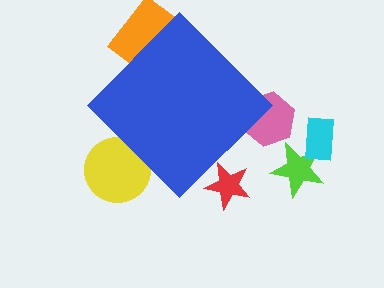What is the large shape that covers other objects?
A blue diamond.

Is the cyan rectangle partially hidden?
No, the cyan rectangle is fully visible.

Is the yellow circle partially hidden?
Yes, the yellow circle is partially hidden behind the blue diamond.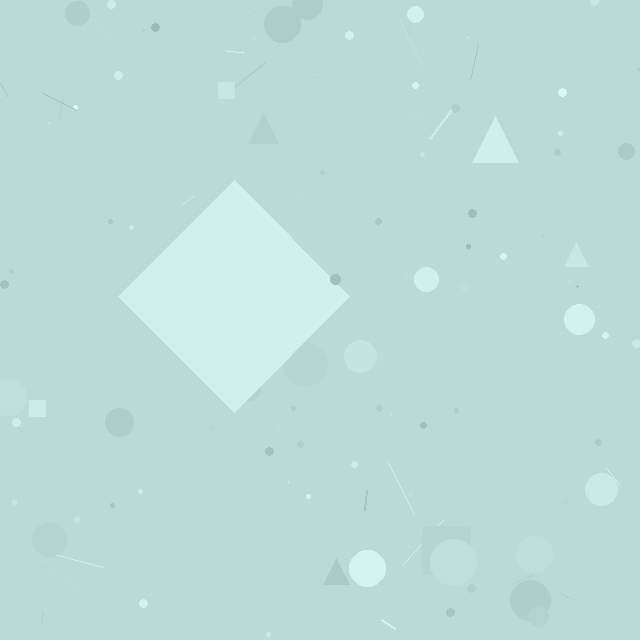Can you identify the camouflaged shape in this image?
The camouflaged shape is a diamond.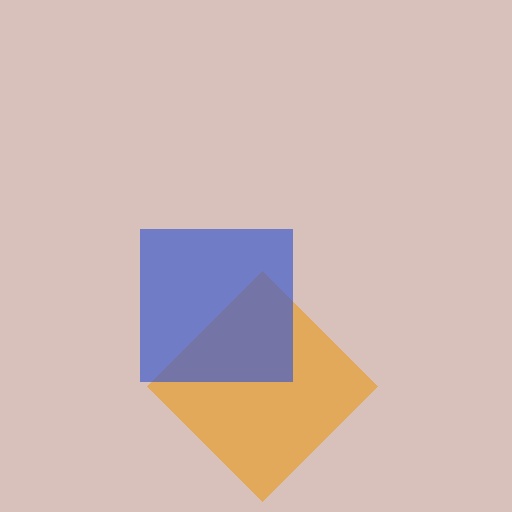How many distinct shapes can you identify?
There are 2 distinct shapes: an orange diamond, a blue square.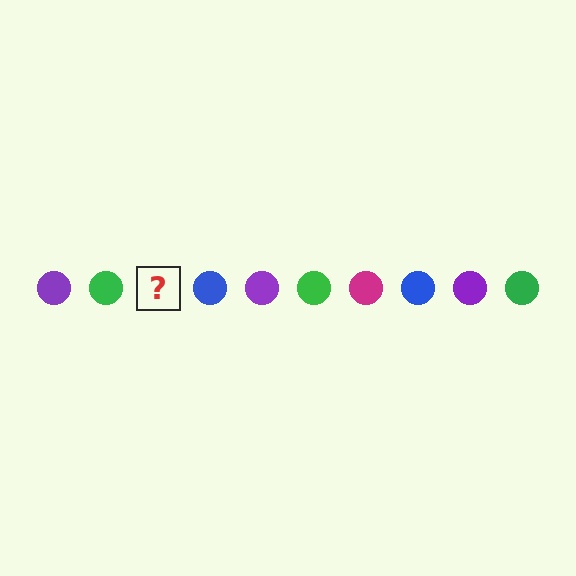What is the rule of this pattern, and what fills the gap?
The rule is that the pattern cycles through purple, green, magenta, blue circles. The gap should be filled with a magenta circle.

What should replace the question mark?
The question mark should be replaced with a magenta circle.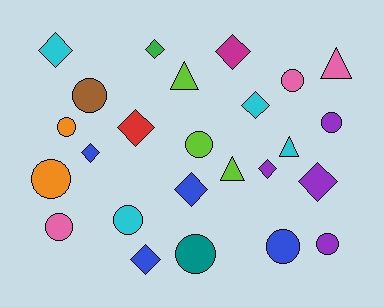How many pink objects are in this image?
There are 3 pink objects.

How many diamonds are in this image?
There are 10 diamonds.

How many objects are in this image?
There are 25 objects.